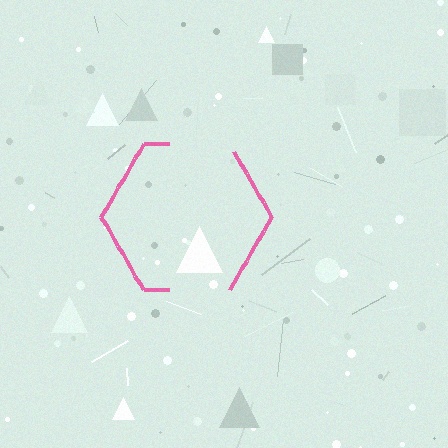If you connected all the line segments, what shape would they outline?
They would outline a hexagon.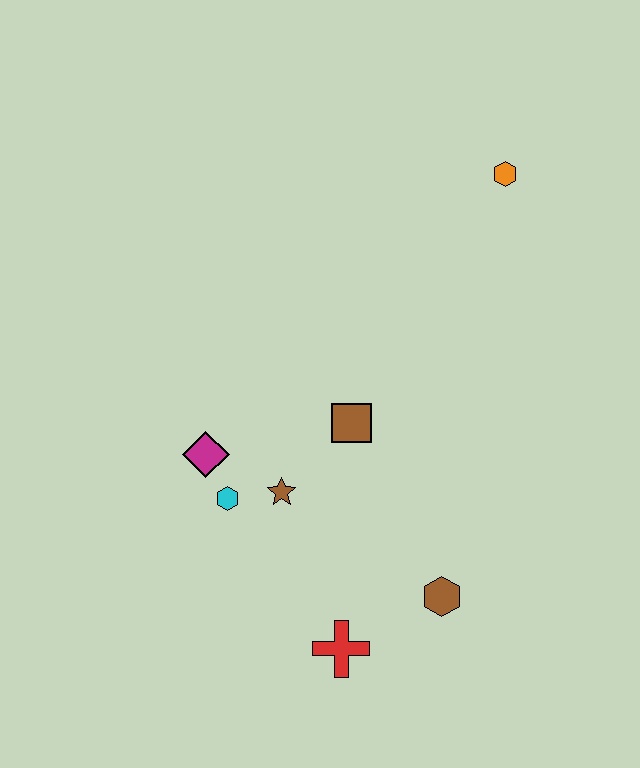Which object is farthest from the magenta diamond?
The orange hexagon is farthest from the magenta diamond.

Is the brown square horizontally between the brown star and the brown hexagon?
Yes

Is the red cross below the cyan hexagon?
Yes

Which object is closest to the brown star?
The cyan hexagon is closest to the brown star.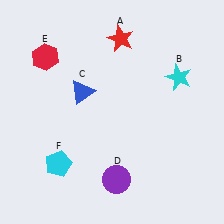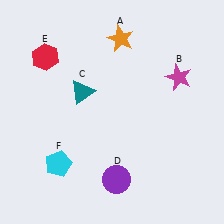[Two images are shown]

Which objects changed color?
A changed from red to orange. B changed from cyan to magenta. C changed from blue to teal.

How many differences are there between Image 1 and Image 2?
There are 3 differences between the two images.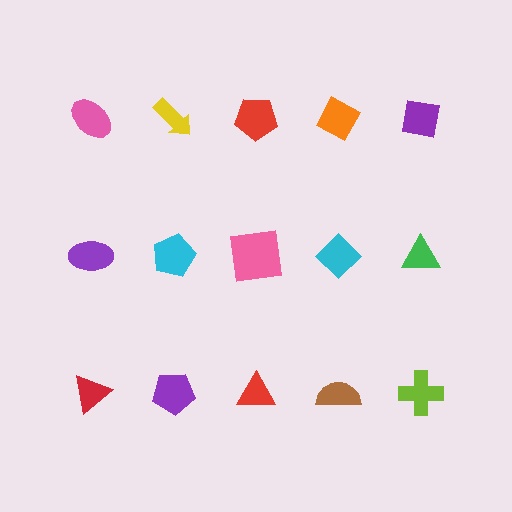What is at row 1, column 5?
A purple square.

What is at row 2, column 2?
A cyan pentagon.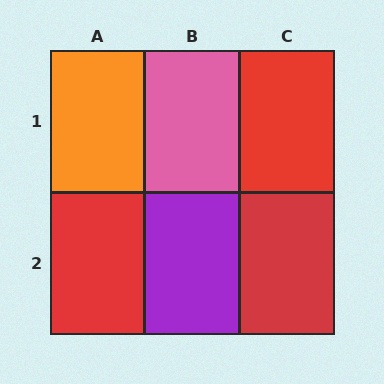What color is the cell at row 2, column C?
Red.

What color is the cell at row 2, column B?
Purple.